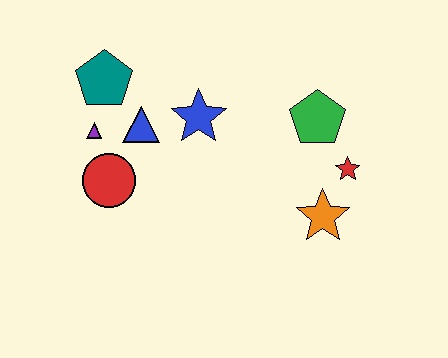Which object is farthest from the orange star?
The teal pentagon is farthest from the orange star.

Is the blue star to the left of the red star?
Yes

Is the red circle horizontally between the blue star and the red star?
No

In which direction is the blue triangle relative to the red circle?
The blue triangle is above the red circle.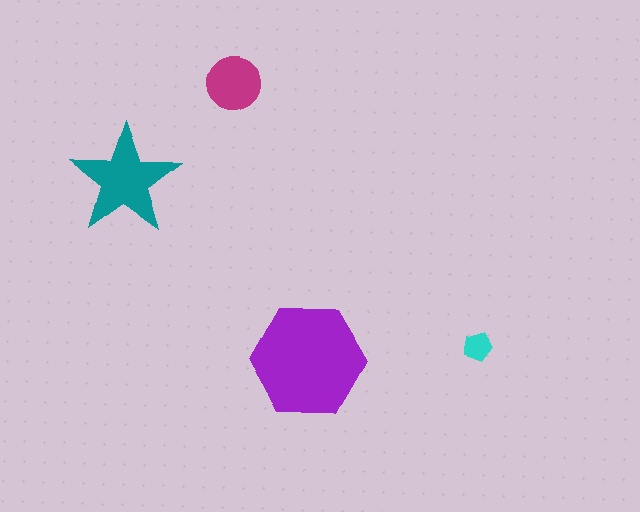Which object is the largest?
The purple hexagon.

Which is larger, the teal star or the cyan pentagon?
The teal star.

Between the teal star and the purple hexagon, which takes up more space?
The purple hexagon.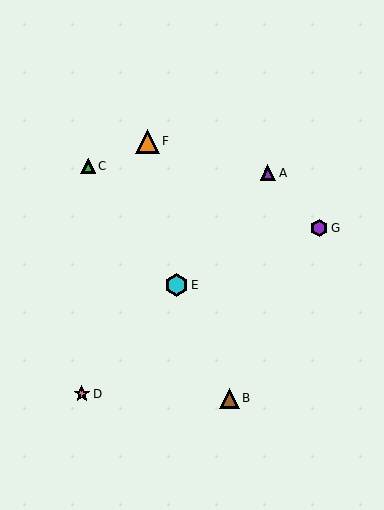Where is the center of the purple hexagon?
The center of the purple hexagon is at (319, 228).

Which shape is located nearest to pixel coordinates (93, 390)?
The pink star (labeled D) at (82, 394) is nearest to that location.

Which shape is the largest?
The orange triangle (labeled F) is the largest.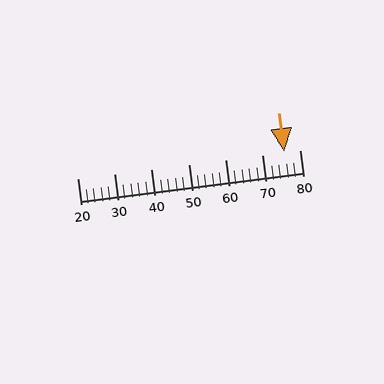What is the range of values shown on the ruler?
The ruler shows values from 20 to 80.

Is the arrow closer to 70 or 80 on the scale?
The arrow is closer to 80.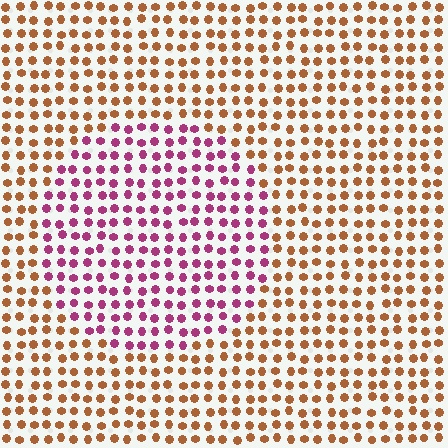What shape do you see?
I see a circle.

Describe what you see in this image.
The image is filled with small brown elements in a uniform arrangement. A circle-shaped region is visible where the elements are tinted to a slightly different hue, forming a subtle color boundary.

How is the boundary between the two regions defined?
The boundary is defined purely by a slight shift in hue (about 61 degrees). Spacing, size, and orientation are identical on both sides.